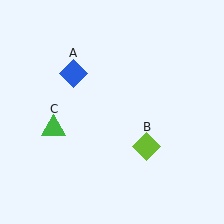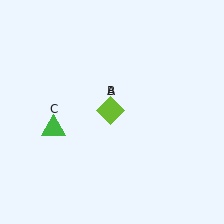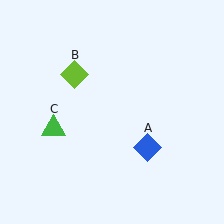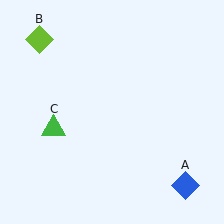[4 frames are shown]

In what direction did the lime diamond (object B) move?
The lime diamond (object B) moved up and to the left.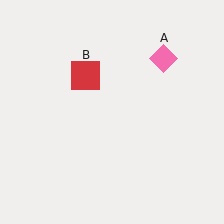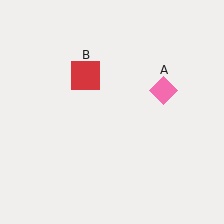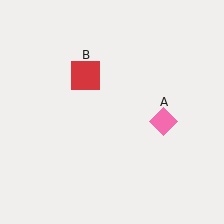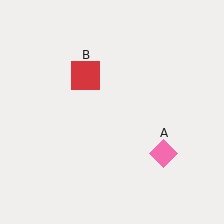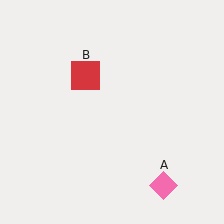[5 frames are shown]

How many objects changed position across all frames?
1 object changed position: pink diamond (object A).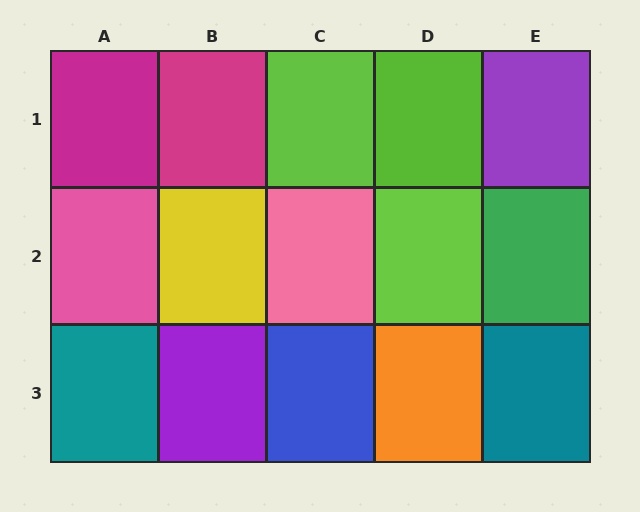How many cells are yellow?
1 cell is yellow.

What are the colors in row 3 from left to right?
Teal, purple, blue, orange, teal.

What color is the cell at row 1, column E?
Purple.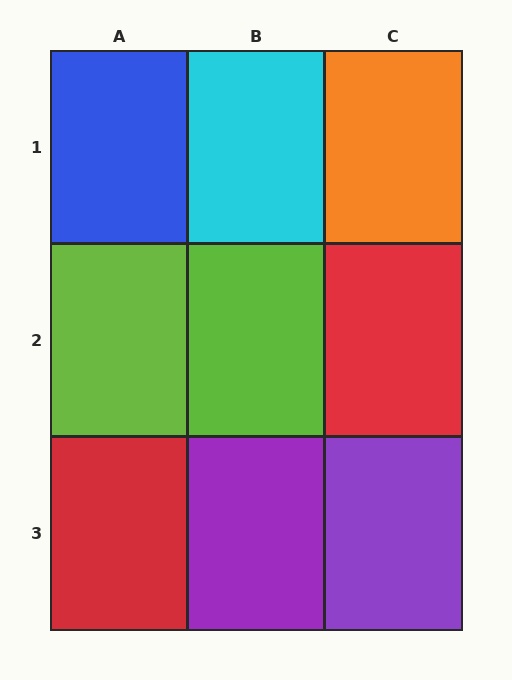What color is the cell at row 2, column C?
Red.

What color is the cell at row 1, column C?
Orange.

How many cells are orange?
1 cell is orange.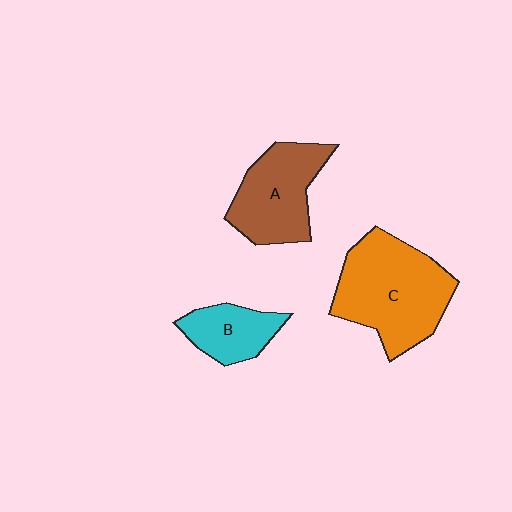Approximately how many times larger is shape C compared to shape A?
Approximately 1.4 times.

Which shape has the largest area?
Shape C (orange).